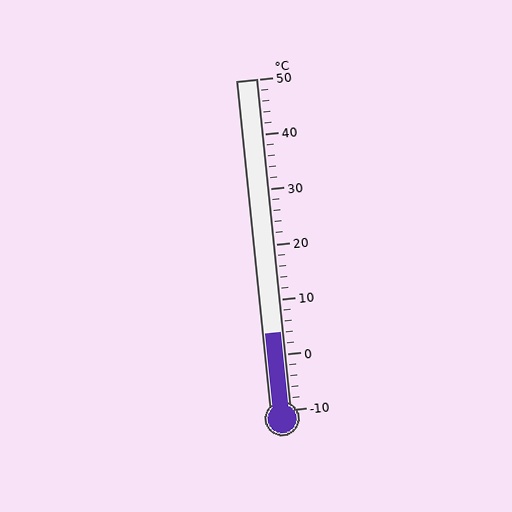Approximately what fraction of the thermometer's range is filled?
The thermometer is filled to approximately 25% of its range.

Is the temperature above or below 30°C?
The temperature is below 30°C.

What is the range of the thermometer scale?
The thermometer scale ranges from -10°C to 50°C.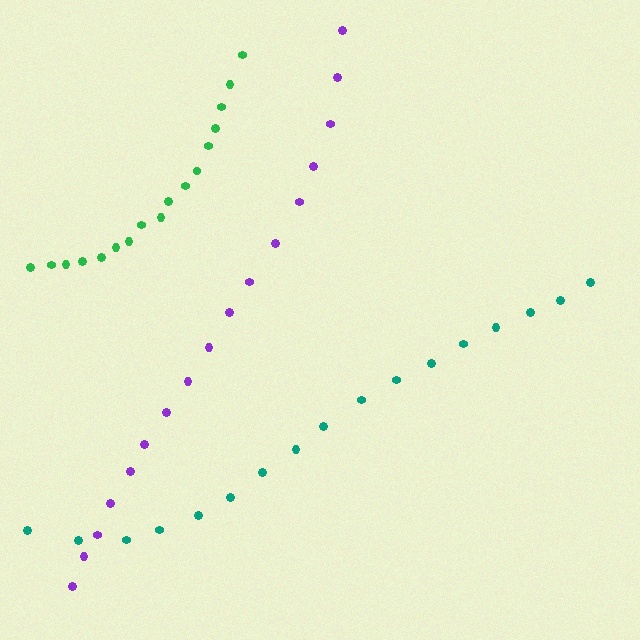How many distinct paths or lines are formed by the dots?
There are 3 distinct paths.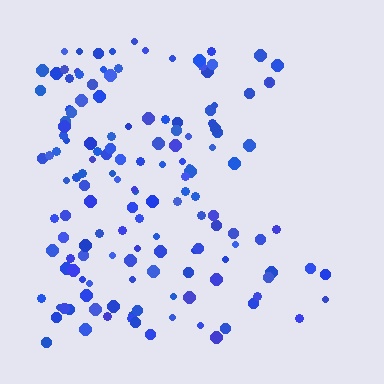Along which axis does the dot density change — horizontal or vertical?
Horizontal.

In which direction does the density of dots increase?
From right to left, with the left side densest.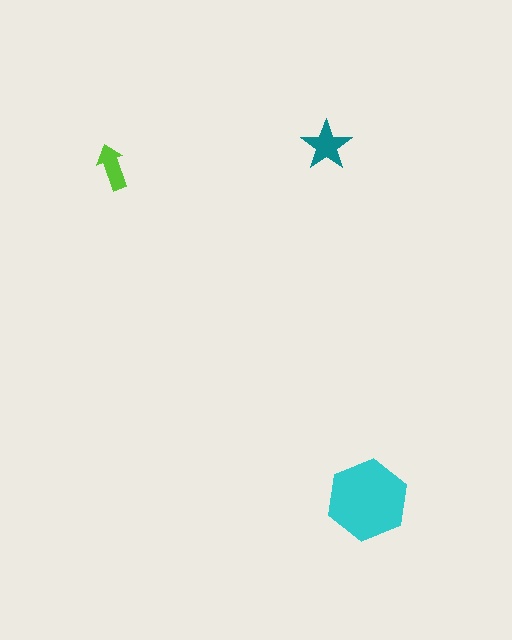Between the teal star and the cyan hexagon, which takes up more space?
The cyan hexagon.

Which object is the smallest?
The lime arrow.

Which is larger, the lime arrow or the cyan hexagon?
The cyan hexagon.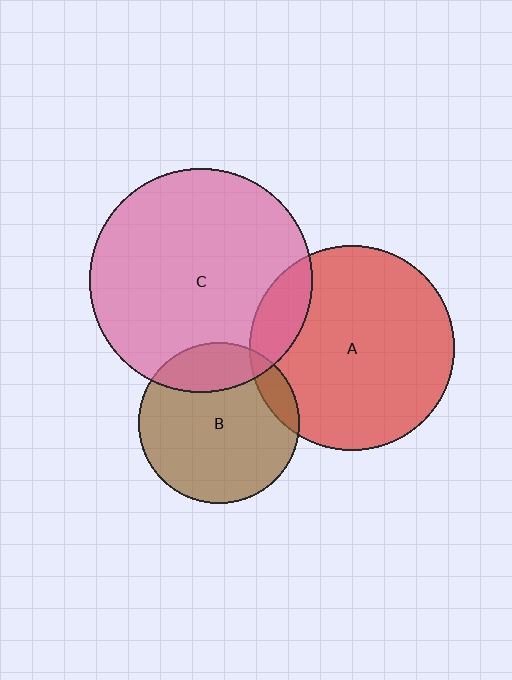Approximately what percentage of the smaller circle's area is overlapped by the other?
Approximately 10%.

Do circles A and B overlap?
Yes.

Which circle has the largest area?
Circle C (pink).